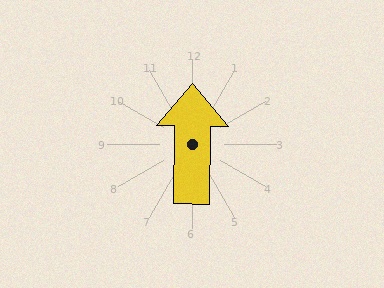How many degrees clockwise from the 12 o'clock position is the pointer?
Approximately 1 degrees.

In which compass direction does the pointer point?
North.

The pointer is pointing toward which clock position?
Roughly 12 o'clock.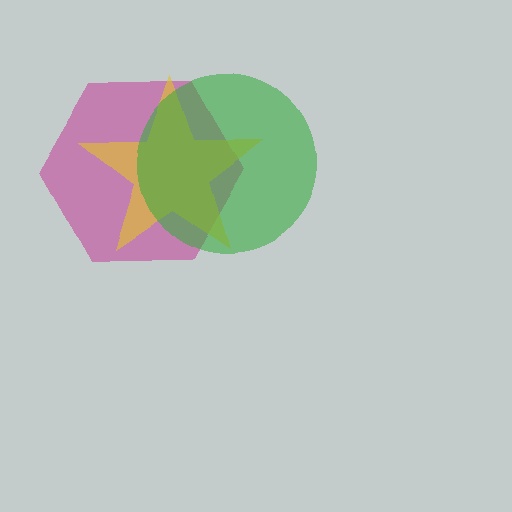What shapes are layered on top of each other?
The layered shapes are: a magenta hexagon, a yellow star, a green circle.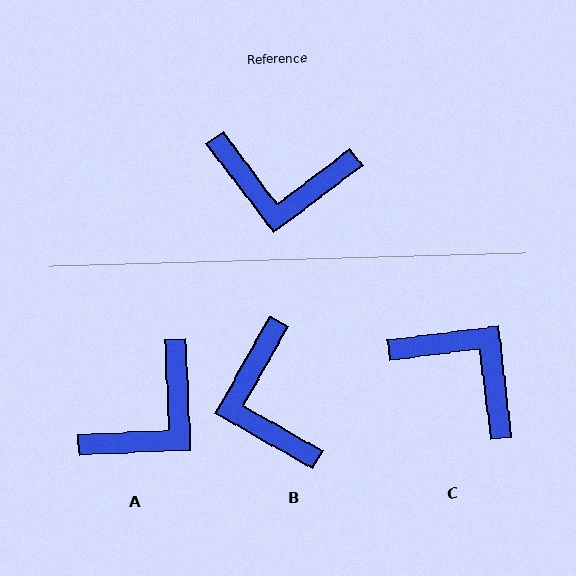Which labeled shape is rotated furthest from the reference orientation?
C, about 150 degrees away.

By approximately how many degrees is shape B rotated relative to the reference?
Approximately 67 degrees clockwise.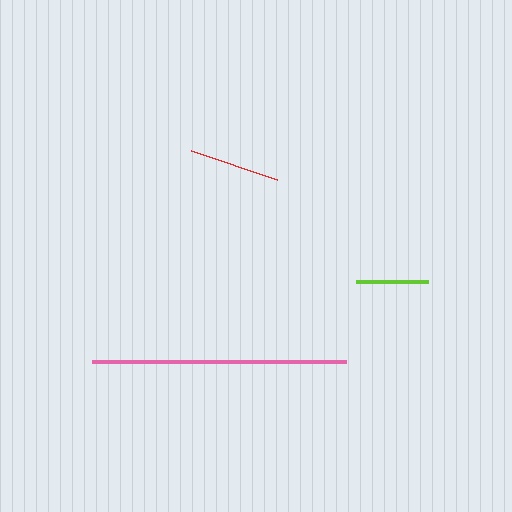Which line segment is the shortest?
The lime line is the shortest at approximately 72 pixels.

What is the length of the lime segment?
The lime segment is approximately 72 pixels long.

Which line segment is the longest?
The pink line is the longest at approximately 254 pixels.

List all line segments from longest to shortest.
From longest to shortest: pink, red, lime.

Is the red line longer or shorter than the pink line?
The pink line is longer than the red line.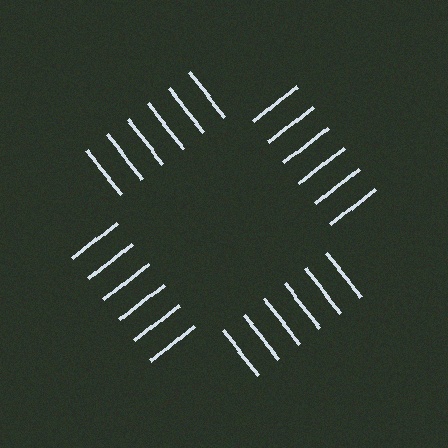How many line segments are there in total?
24 — 6 along each of the 4 edges.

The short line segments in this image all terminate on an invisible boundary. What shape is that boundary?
An illusory square — the line segments terminate on its edges but no continuous stroke is drawn.